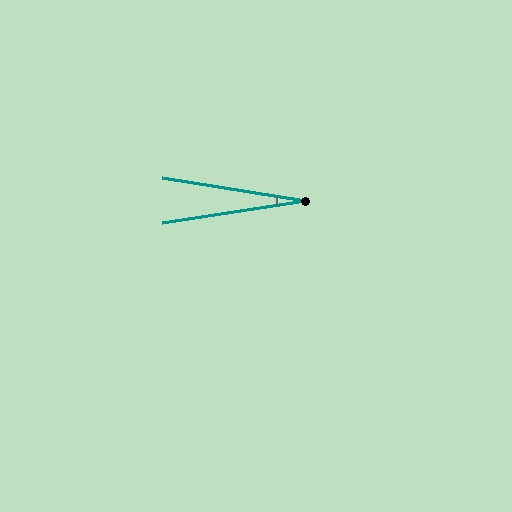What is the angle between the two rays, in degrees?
Approximately 18 degrees.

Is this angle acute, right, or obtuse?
It is acute.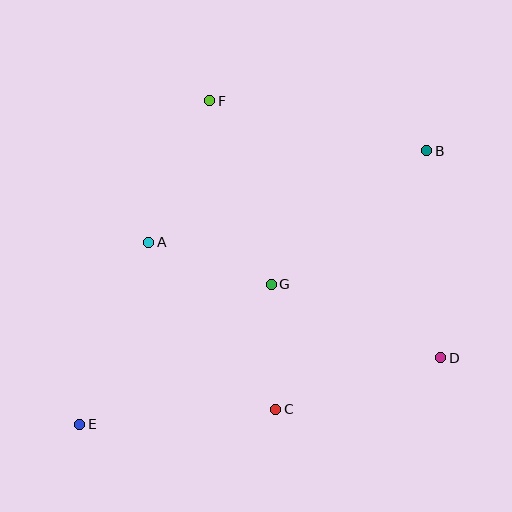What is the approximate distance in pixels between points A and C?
The distance between A and C is approximately 210 pixels.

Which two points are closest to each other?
Points C and G are closest to each other.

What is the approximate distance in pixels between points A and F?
The distance between A and F is approximately 154 pixels.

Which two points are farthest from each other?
Points B and E are farthest from each other.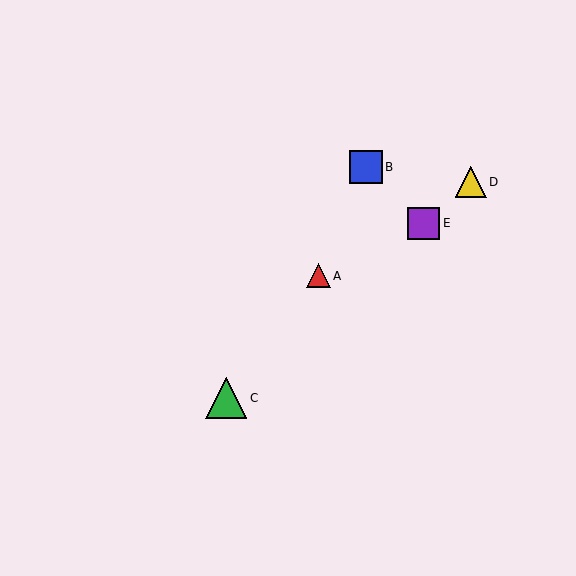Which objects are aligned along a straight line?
Objects C, D, E are aligned along a straight line.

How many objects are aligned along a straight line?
3 objects (C, D, E) are aligned along a straight line.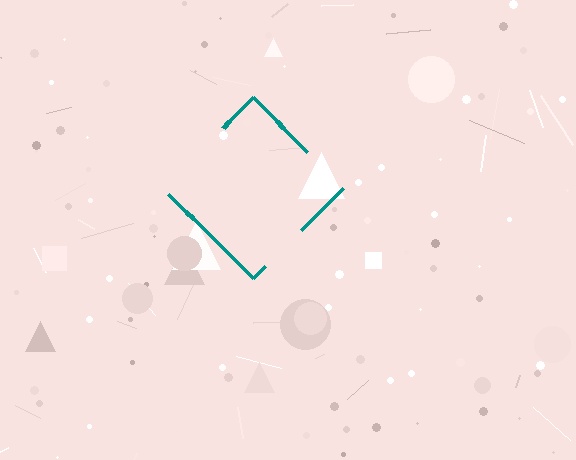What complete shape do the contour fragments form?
The contour fragments form a diamond.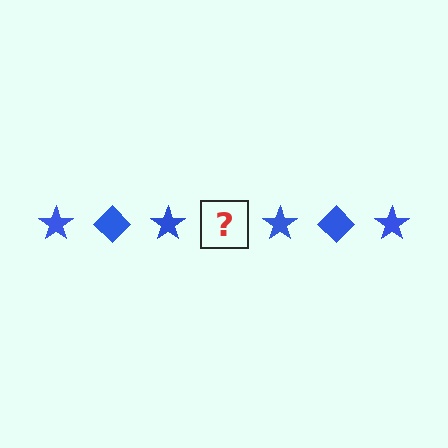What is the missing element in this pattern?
The missing element is a blue diamond.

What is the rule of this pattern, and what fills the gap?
The rule is that the pattern cycles through star, diamond shapes in blue. The gap should be filled with a blue diamond.